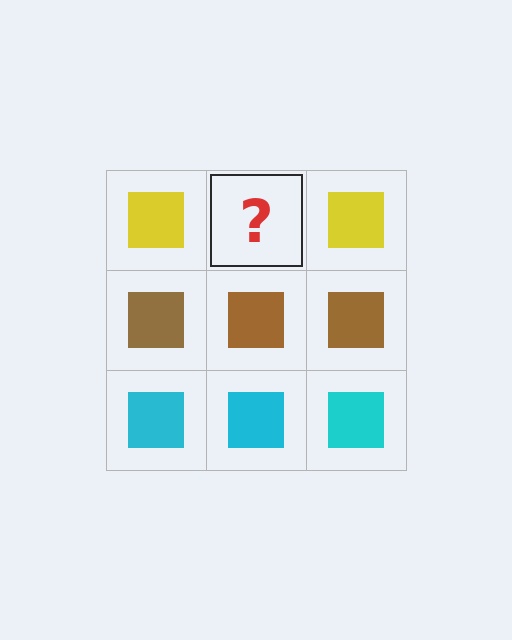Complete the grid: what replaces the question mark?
The question mark should be replaced with a yellow square.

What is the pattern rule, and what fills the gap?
The rule is that each row has a consistent color. The gap should be filled with a yellow square.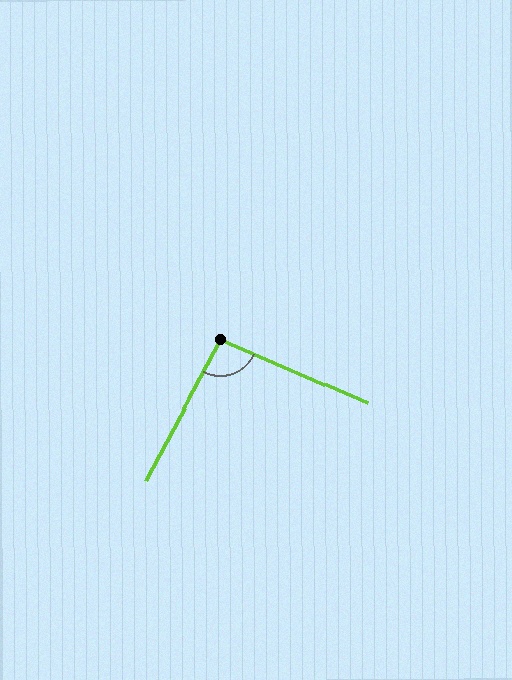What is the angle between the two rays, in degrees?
Approximately 95 degrees.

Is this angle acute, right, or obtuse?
It is approximately a right angle.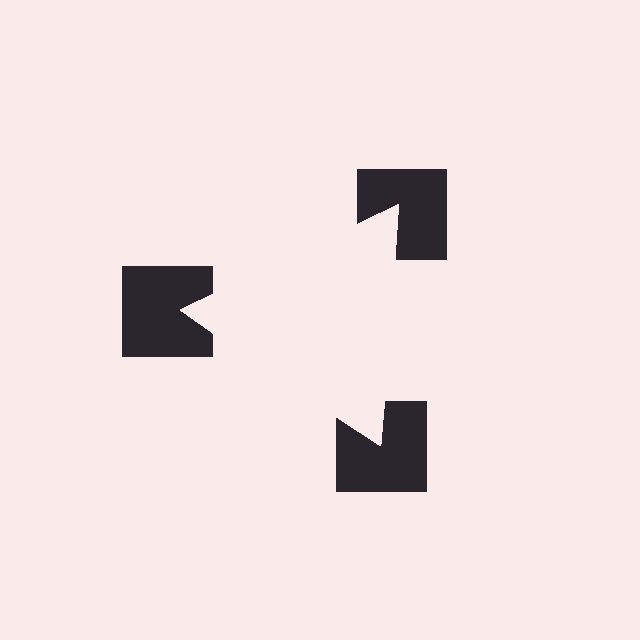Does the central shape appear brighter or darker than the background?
It typically appears slightly brighter than the background, even though no actual brightness change is drawn.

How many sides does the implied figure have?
3 sides.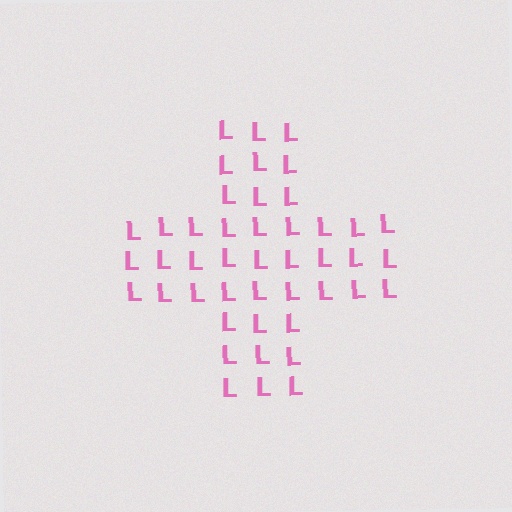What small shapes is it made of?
It is made of small letter L's.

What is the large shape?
The large shape is a cross.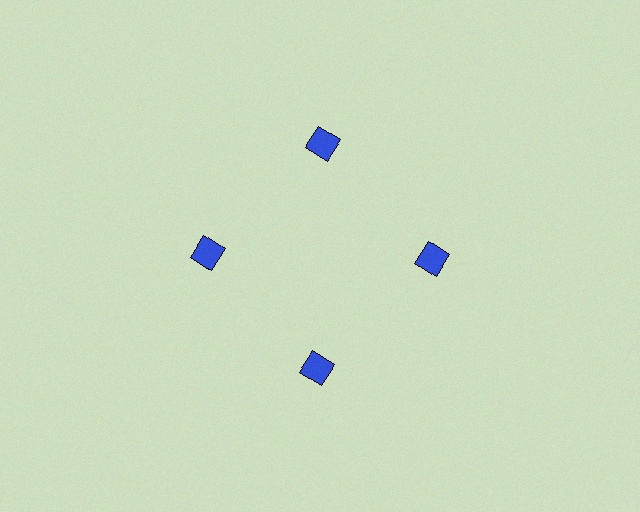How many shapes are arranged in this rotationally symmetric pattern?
There are 4 shapes, arranged in 4 groups of 1.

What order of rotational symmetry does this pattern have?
This pattern has 4-fold rotational symmetry.